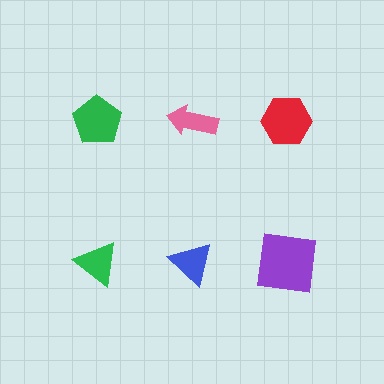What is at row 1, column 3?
A red hexagon.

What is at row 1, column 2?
A pink arrow.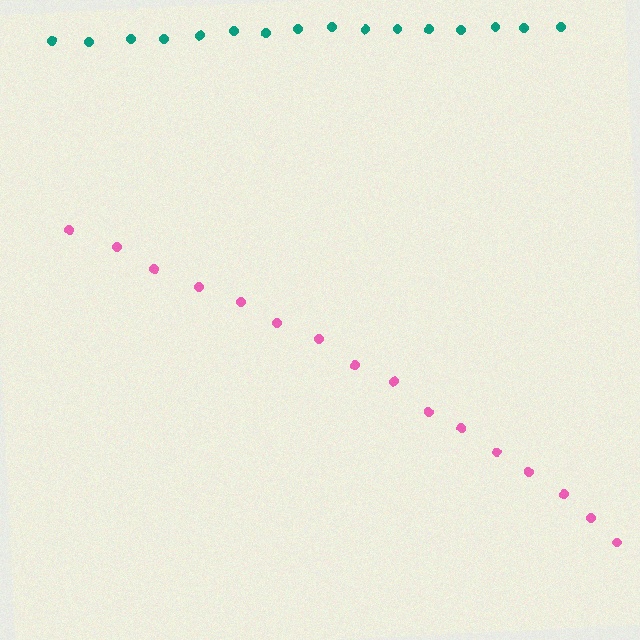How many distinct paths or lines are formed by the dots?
There are 2 distinct paths.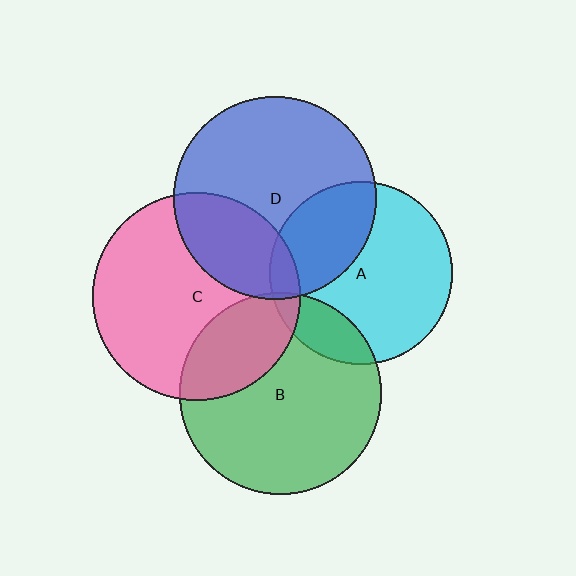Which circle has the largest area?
Circle C (pink).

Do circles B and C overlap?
Yes.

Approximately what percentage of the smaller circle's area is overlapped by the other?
Approximately 25%.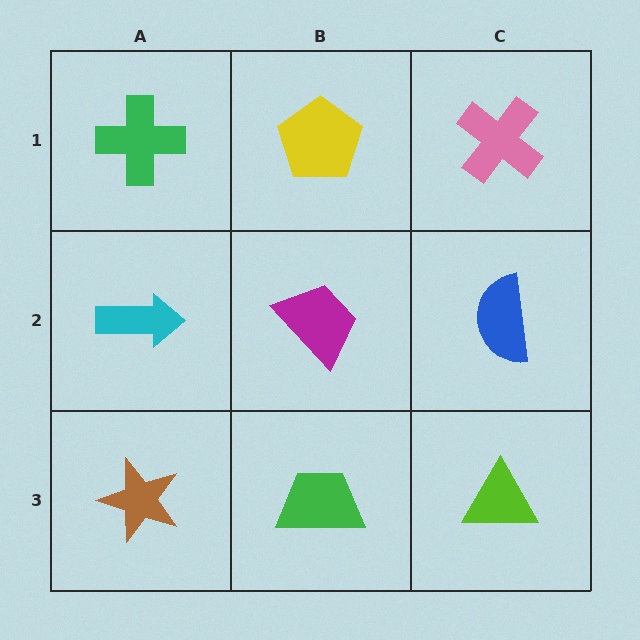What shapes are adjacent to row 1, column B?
A magenta trapezoid (row 2, column B), a green cross (row 1, column A), a pink cross (row 1, column C).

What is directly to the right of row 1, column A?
A yellow pentagon.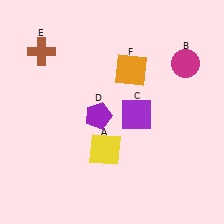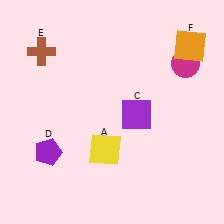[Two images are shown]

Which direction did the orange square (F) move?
The orange square (F) moved right.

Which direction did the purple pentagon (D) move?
The purple pentagon (D) moved left.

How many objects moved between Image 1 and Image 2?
2 objects moved between the two images.